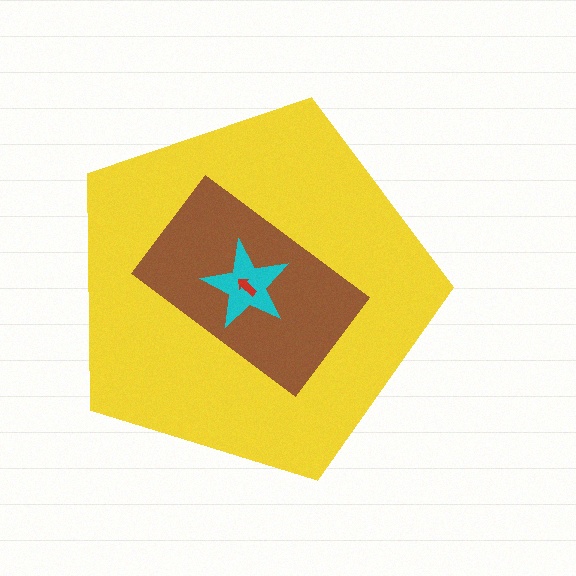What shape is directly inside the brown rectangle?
The cyan star.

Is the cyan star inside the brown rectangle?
Yes.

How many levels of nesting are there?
4.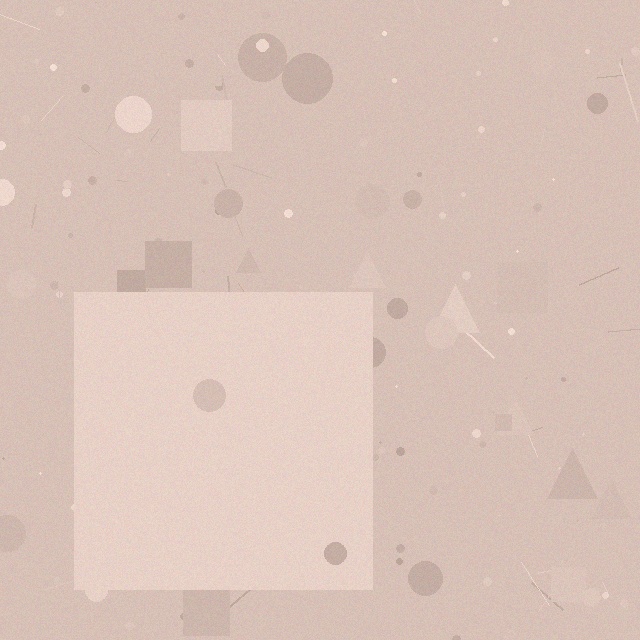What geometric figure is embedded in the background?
A square is embedded in the background.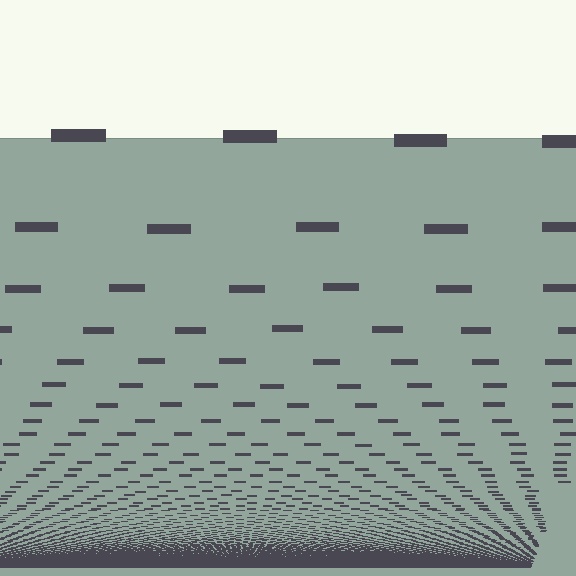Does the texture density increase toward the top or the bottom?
Density increases toward the bottom.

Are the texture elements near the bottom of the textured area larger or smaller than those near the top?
Smaller. The gradient is inverted — elements near the bottom are smaller and denser.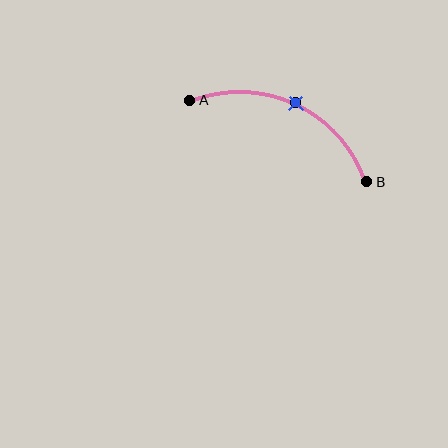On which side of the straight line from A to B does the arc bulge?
The arc bulges above the straight line connecting A and B.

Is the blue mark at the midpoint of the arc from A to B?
Yes. The blue mark lies on the arc at equal arc-length from both A and B — it is the arc midpoint.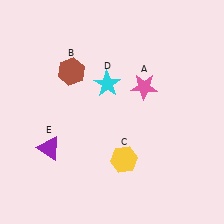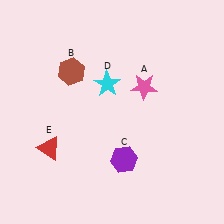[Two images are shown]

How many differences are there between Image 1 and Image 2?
There are 2 differences between the two images.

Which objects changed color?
C changed from yellow to purple. E changed from purple to red.